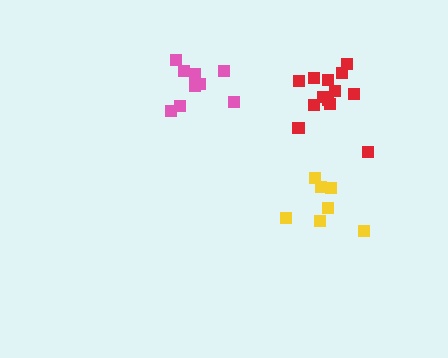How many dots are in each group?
Group 1: 9 dots, Group 2: 13 dots, Group 3: 7 dots (29 total).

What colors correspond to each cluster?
The clusters are colored: pink, red, yellow.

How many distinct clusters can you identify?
There are 3 distinct clusters.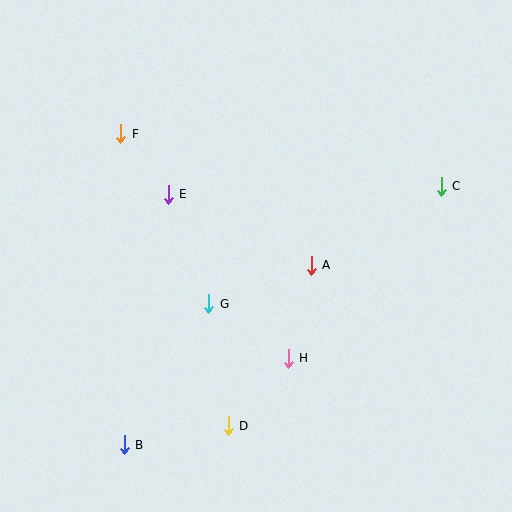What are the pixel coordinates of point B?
Point B is at (124, 445).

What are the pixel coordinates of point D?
Point D is at (228, 426).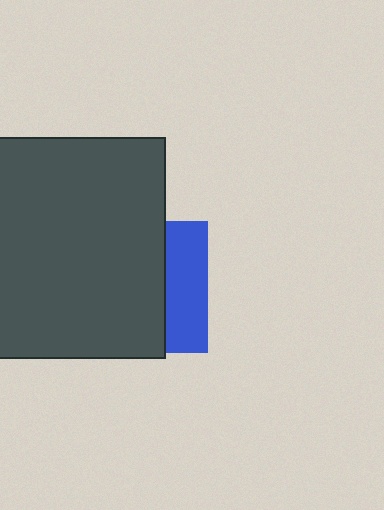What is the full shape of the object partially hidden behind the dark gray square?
The partially hidden object is a blue square.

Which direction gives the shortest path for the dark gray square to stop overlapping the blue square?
Moving left gives the shortest separation.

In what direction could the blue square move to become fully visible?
The blue square could move right. That would shift it out from behind the dark gray square entirely.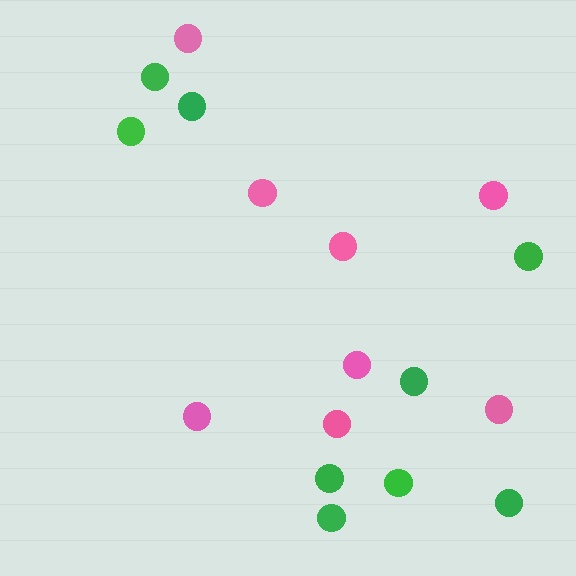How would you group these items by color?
There are 2 groups: one group of pink circles (8) and one group of green circles (9).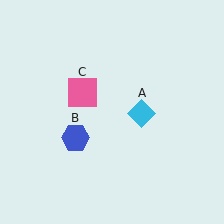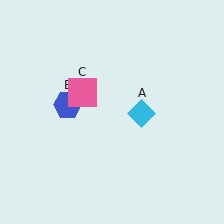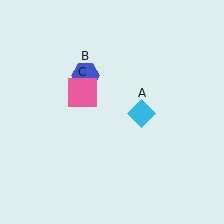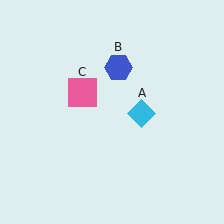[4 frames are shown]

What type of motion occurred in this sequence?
The blue hexagon (object B) rotated clockwise around the center of the scene.